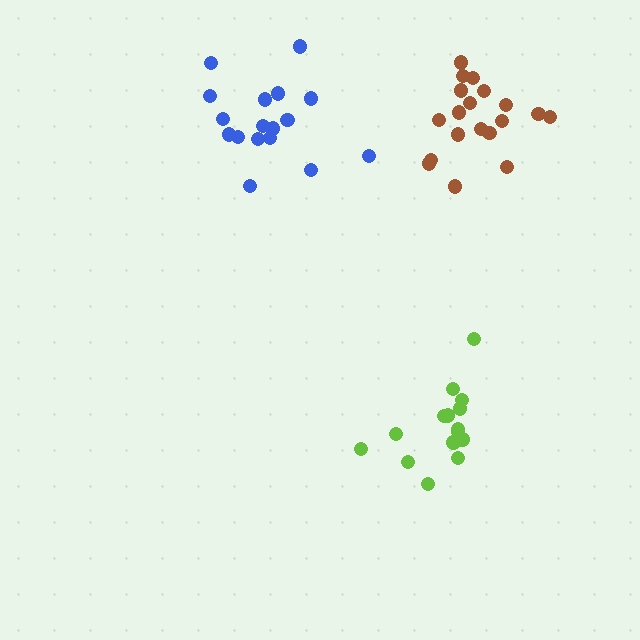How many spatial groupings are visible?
There are 3 spatial groupings.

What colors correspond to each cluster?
The clusters are colored: lime, brown, blue.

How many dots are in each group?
Group 1: 15 dots, Group 2: 19 dots, Group 3: 17 dots (51 total).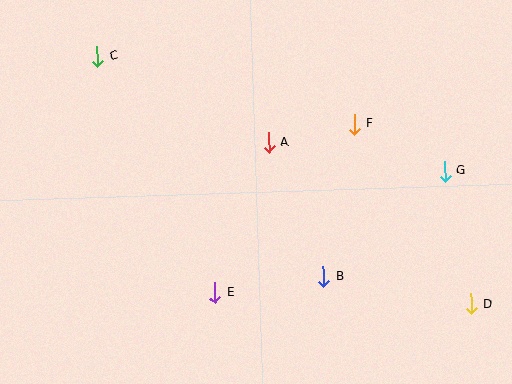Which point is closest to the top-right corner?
Point G is closest to the top-right corner.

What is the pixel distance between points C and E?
The distance between C and E is 264 pixels.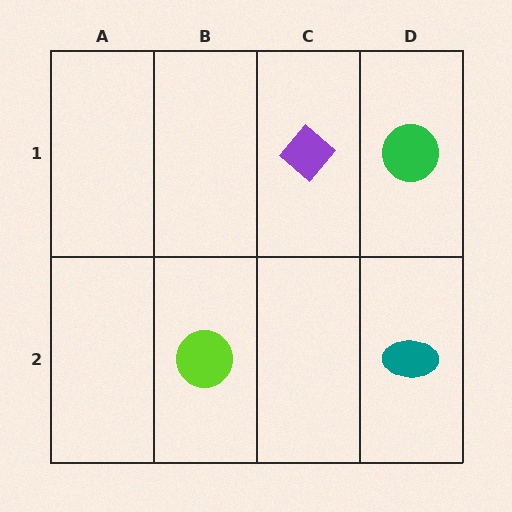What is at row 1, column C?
A purple diamond.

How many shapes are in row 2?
2 shapes.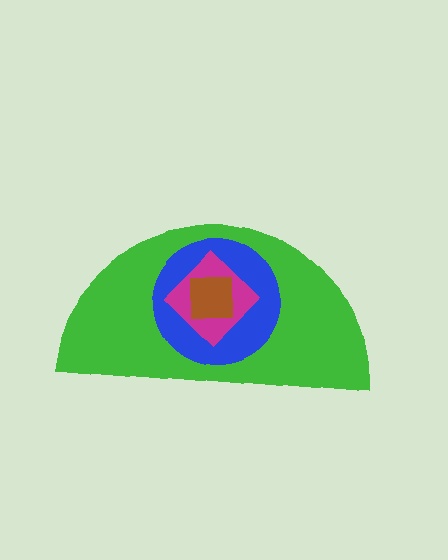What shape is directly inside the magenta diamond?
The brown square.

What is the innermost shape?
The brown square.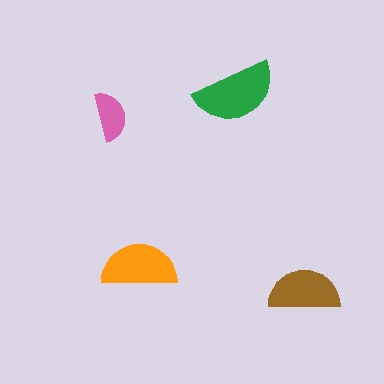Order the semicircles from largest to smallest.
the green one, the orange one, the brown one, the pink one.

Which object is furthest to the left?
The pink semicircle is leftmost.